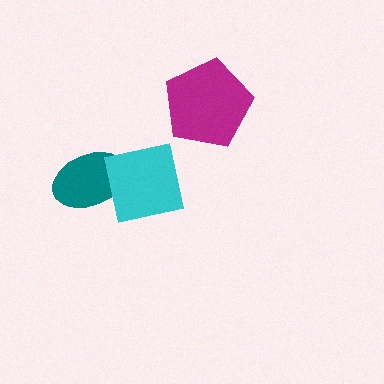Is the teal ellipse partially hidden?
Yes, it is partially covered by another shape.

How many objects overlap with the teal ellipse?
1 object overlaps with the teal ellipse.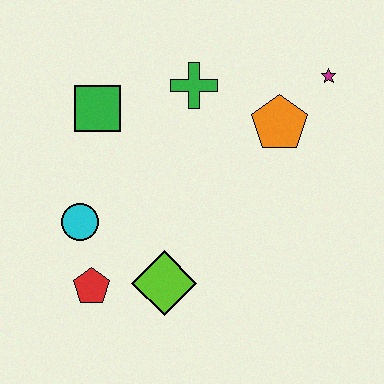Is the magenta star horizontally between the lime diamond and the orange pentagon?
No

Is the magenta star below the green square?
No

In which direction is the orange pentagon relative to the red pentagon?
The orange pentagon is to the right of the red pentagon.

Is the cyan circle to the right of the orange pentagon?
No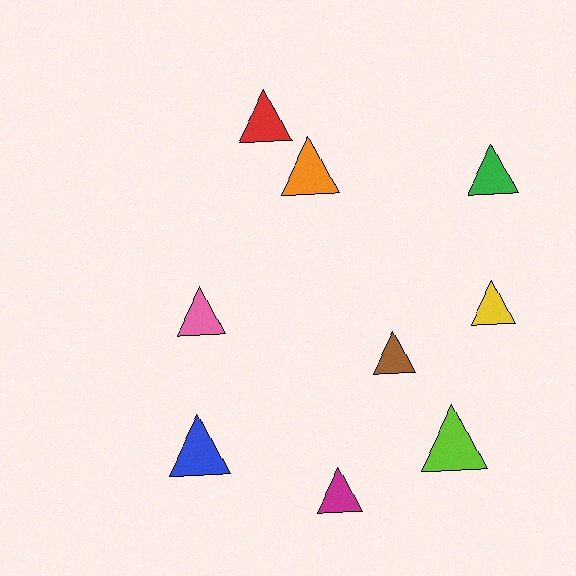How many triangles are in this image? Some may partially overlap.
There are 9 triangles.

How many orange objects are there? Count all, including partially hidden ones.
There is 1 orange object.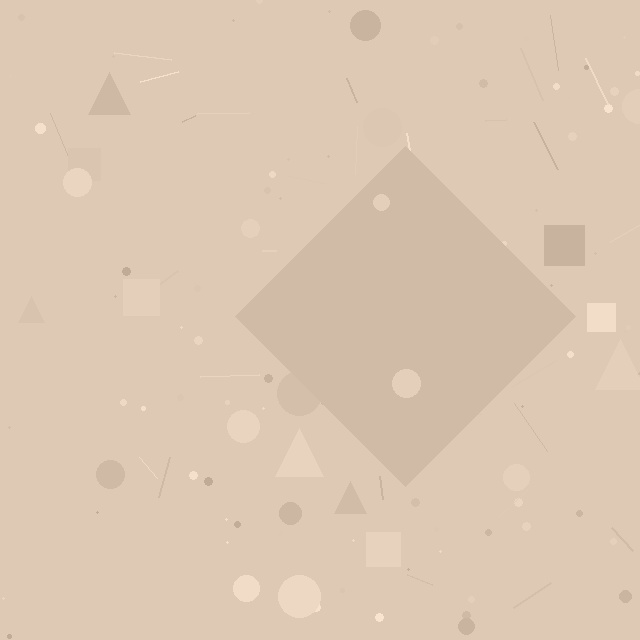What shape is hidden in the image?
A diamond is hidden in the image.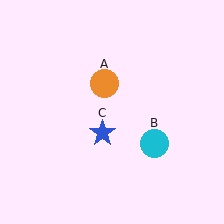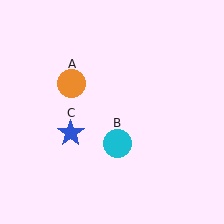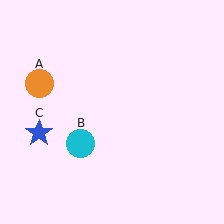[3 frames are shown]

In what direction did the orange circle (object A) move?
The orange circle (object A) moved left.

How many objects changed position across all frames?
3 objects changed position: orange circle (object A), cyan circle (object B), blue star (object C).